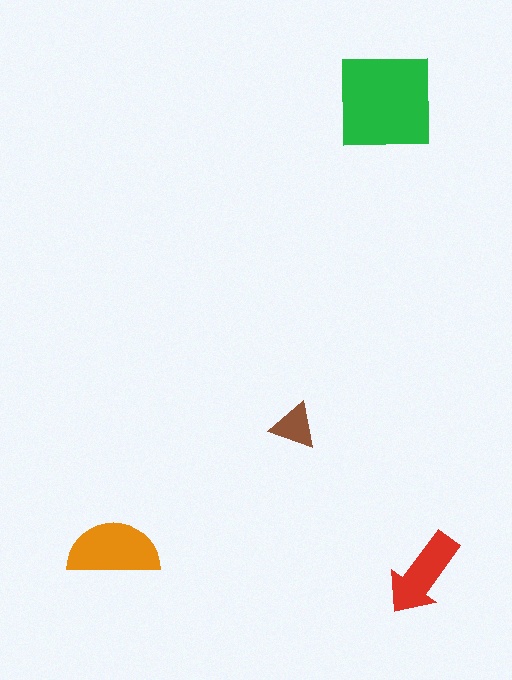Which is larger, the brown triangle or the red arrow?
The red arrow.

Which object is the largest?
The green square.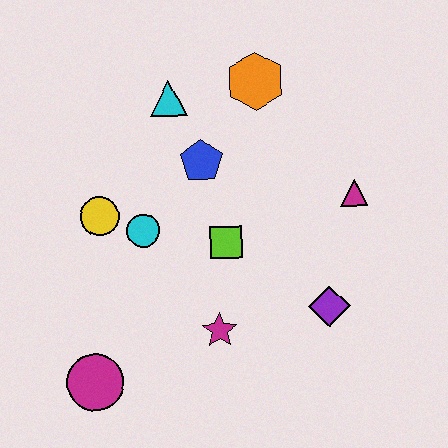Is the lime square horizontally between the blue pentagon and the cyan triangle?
No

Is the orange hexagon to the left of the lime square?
No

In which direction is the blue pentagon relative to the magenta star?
The blue pentagon is above the magenta star.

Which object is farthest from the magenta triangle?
The magenta circle is farthest from the magenta triangle.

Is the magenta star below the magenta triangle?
Yes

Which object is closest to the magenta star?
The lime square is closest to the magenta star.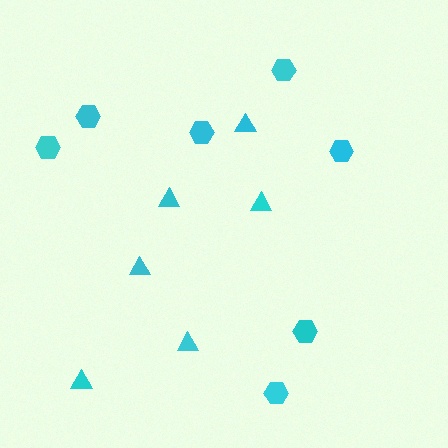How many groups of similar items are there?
There are 2 groups: one group of hexagons (7) and one group of triangles (6).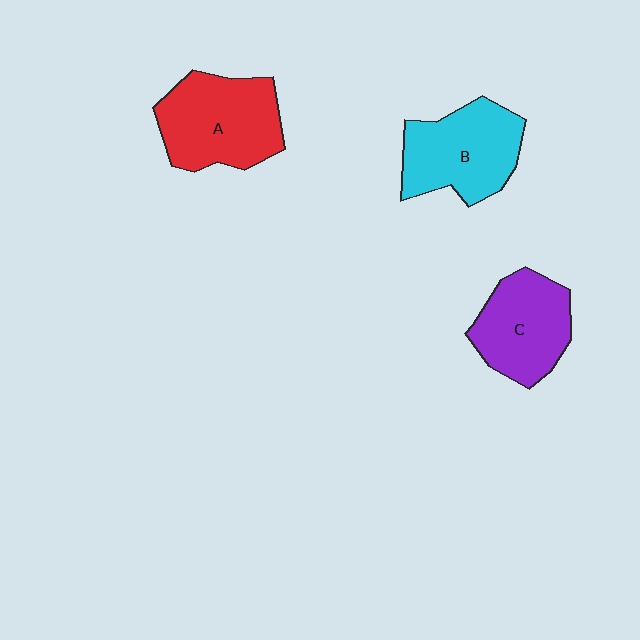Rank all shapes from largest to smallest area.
From largest to smallest: A (red), B (cyan), C (purple).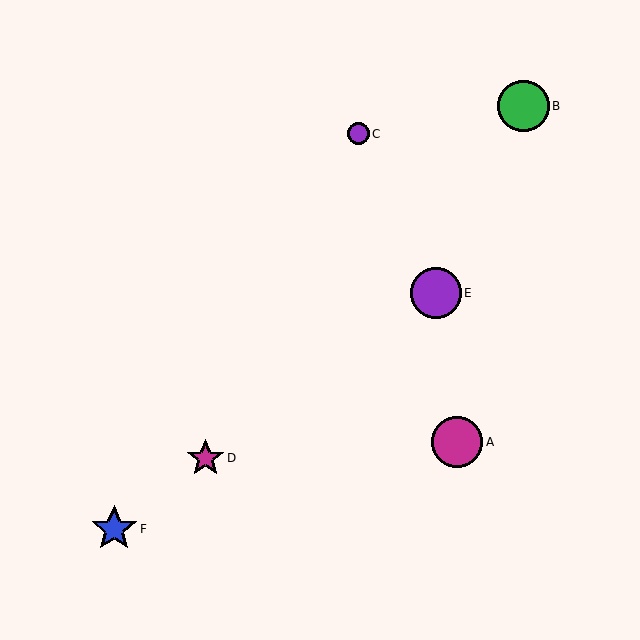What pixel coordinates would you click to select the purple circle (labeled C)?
Click at (358, 134) to select the purple circle C.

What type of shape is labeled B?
Shape B is a green circle.